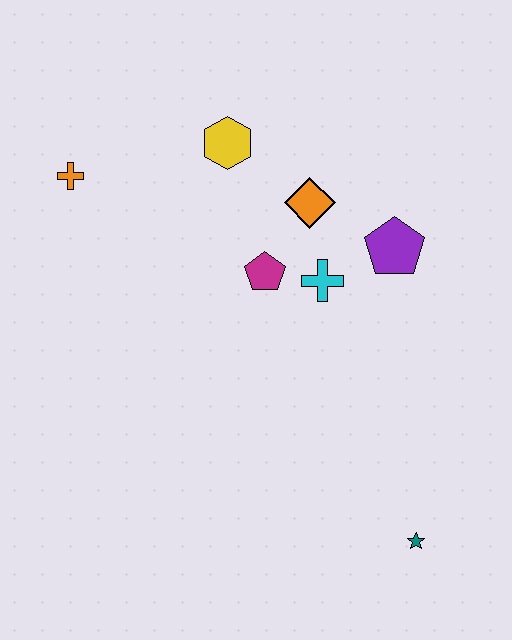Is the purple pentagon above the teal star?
Yes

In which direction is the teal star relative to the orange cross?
The teal star is below the orange cross.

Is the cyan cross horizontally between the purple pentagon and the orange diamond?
Yes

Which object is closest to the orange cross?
The yellow hexagon is closest to the orange cross.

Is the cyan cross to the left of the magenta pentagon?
No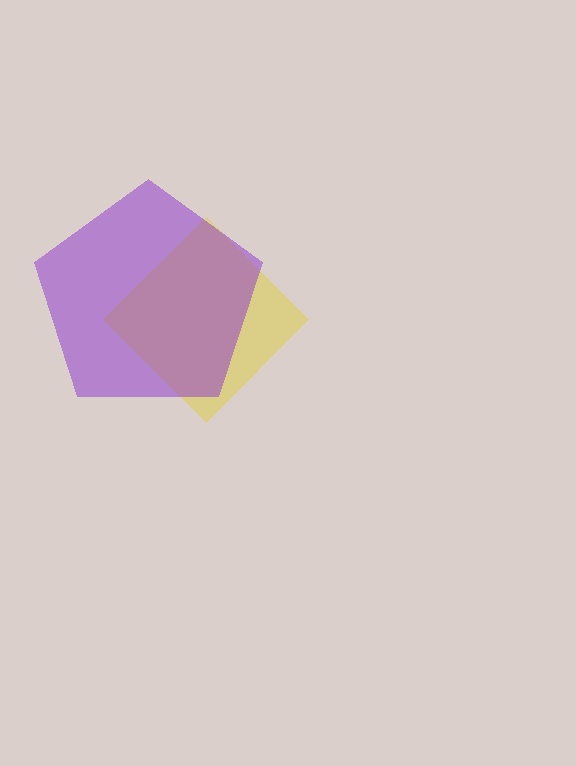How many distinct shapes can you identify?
There are 2 distinct shapes: a yellow diamond, a purple pentagon.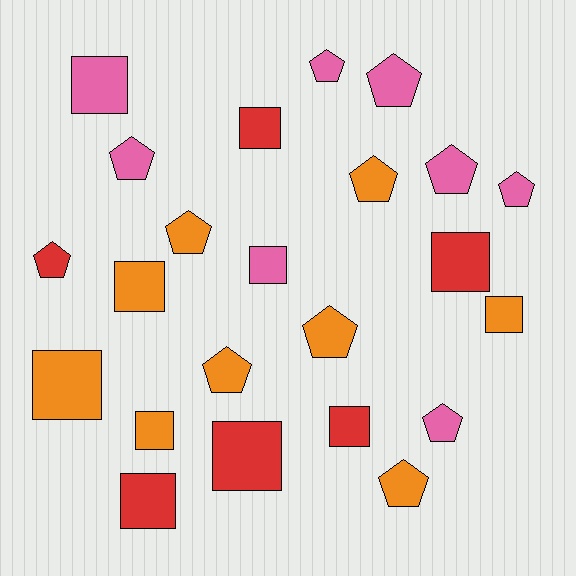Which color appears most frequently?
Orange, with 9 objects.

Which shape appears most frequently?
Pentagon, with 12 objects.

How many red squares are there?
There are 5 red squares.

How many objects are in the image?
There are 23 objects.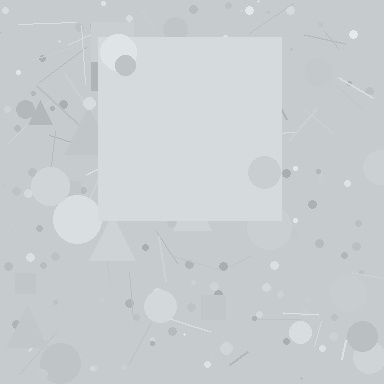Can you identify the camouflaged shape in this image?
The camouflaged shape is a square.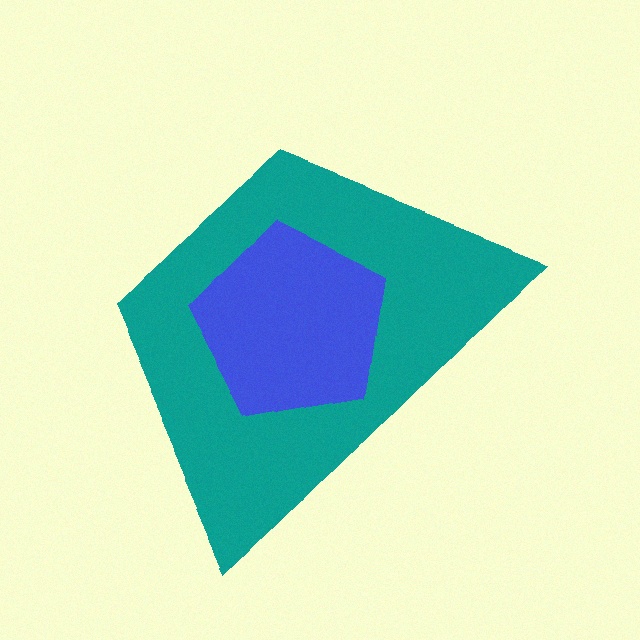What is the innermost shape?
The blue pentagon.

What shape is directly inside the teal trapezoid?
The blue pentagon.